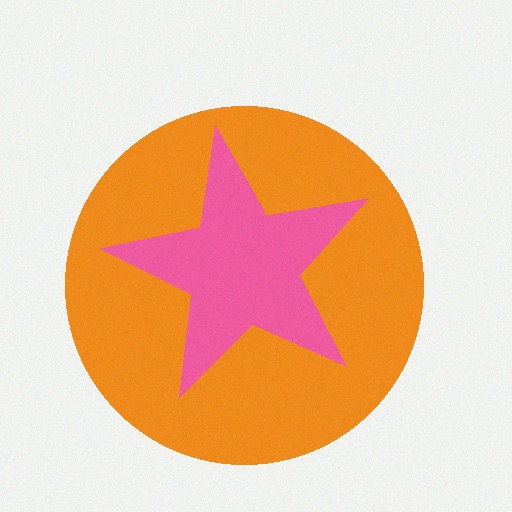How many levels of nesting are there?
2.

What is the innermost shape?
The pink star.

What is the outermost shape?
The orange circle.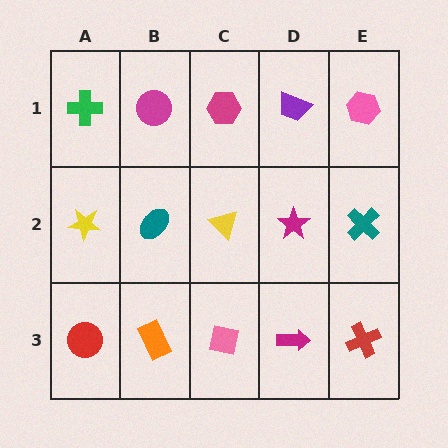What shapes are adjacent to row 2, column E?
A pink hexagon (row 1, column E), a red cross (row 3, column E), a magenta star (row 2, column D).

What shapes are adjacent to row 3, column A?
A yellow star (row 2, column A), an orange rectangle (row 3, column B).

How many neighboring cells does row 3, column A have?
2.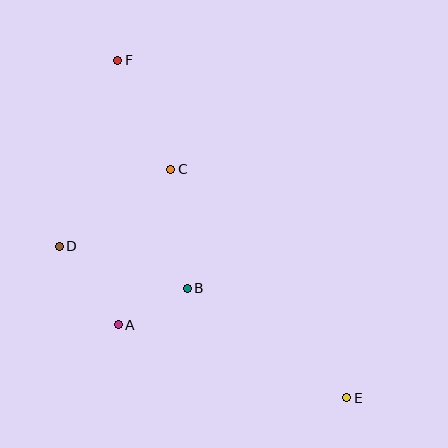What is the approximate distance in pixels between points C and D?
The distance between C and D is approximately 135 pixels.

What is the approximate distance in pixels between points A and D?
The distance between A and D is approximately 98 pixels.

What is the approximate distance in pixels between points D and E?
The distance between D and E is approximately 325 pixels.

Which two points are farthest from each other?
Points E and F are farthest from each other.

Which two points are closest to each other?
Points A and B are closest to each other.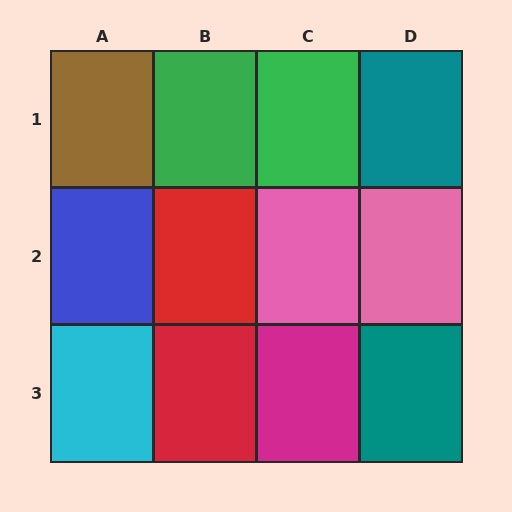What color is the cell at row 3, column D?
Teal.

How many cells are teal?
2 cells are teal.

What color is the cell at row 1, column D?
Teal.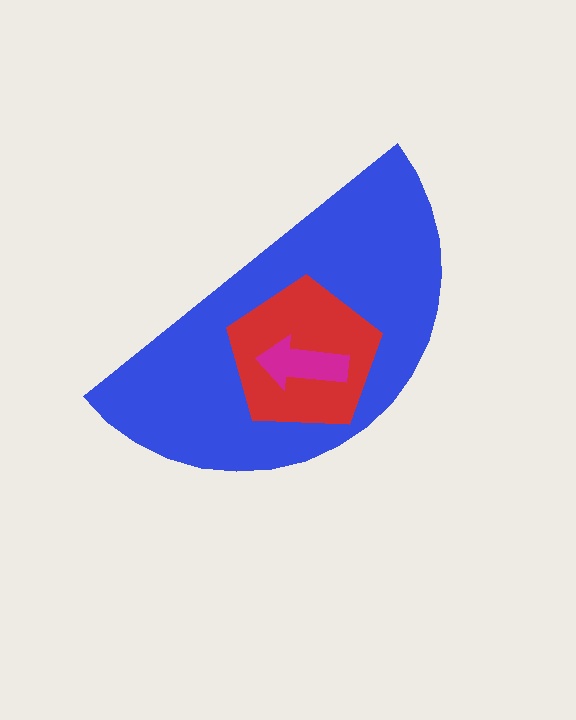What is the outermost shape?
The blue semicircle.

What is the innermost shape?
The magenta arrow.